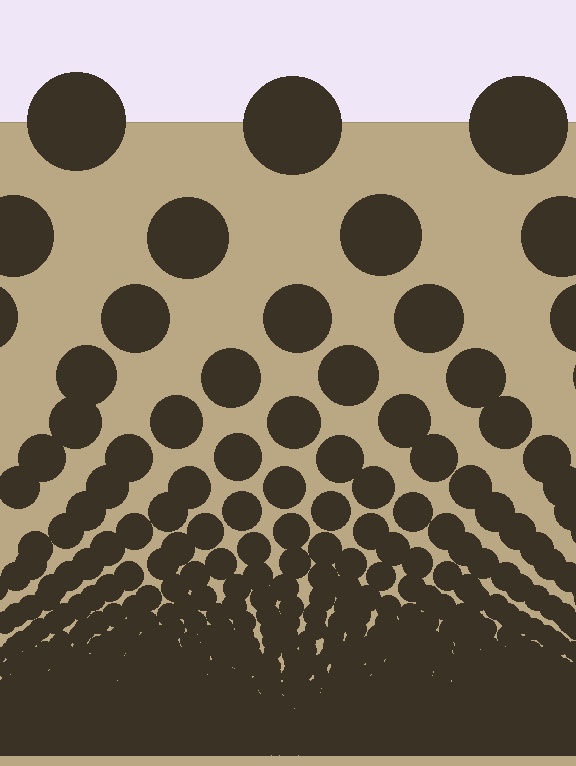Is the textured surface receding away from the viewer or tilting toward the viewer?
The surface appears to tilt toward the viewer. Texture elements get larger and sparser toward the top.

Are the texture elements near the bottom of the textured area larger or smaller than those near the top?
Smaller. The gradient is inverted — elements near the bottom are smaller and denser.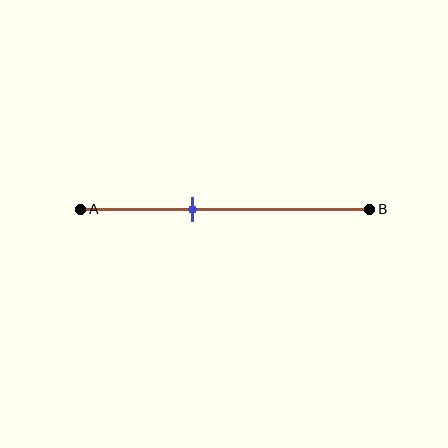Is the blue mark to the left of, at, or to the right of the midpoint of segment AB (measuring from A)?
The blue mark is to the left of the midpoint of segment AB.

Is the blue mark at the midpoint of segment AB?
No, the mark is at about 40% from A, not at the 50% midpoint.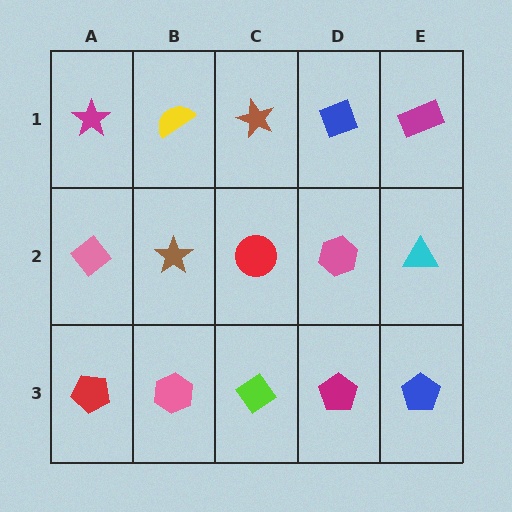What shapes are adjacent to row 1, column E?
A cyan triangle (row 2, column E), a blue diamond (row 1, column D).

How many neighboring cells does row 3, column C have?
3.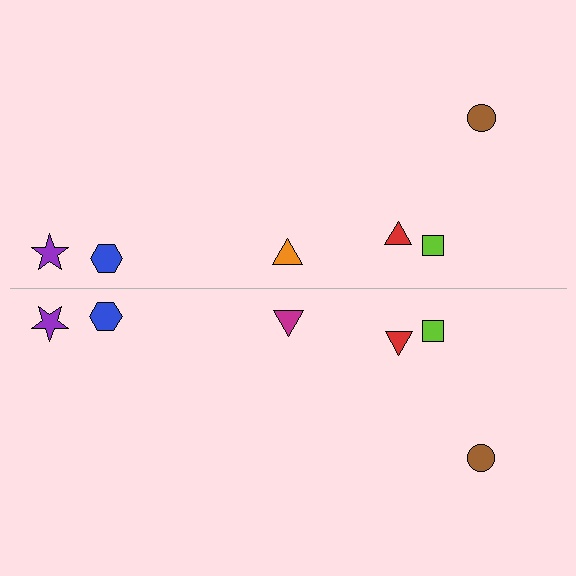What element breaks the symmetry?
The magenta triangle on the bottom side breaks the symmetry — its mirror counterpart is orange.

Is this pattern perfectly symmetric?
No, the pattern is not perfectly symmetric. The magenta triangle on the bottom side breaks the symmetry — its mirror counterpart is orange.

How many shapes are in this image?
There are 12 shapes in this image.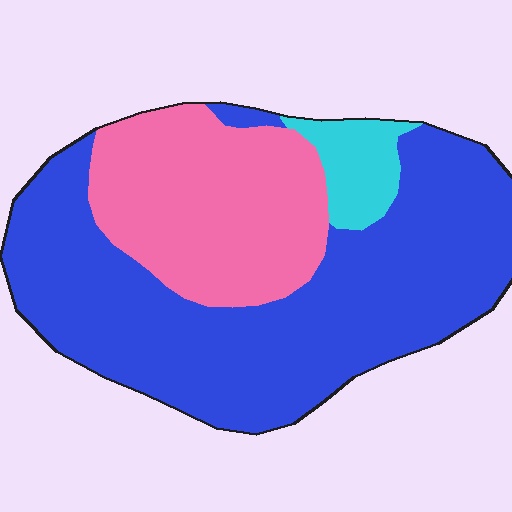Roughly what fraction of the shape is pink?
Pink covers 30% of the shape.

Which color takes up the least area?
Cyan, at roughly 5%.